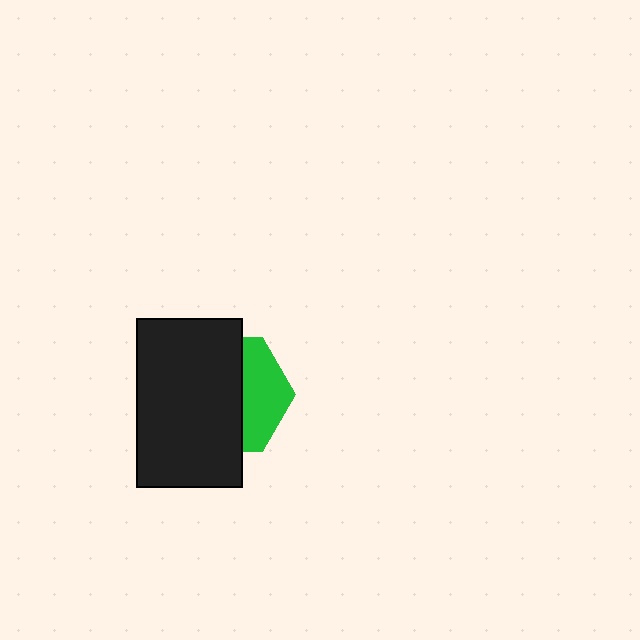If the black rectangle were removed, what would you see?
You would see the complete green hexagon.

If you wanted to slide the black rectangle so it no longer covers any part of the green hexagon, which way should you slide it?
Slide it left — that is the most direct way to separate the two shapes.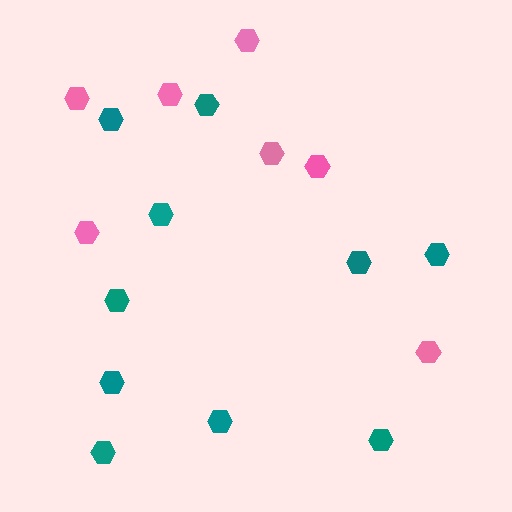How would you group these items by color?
There are 2 groups: one group of pink hexagons (7) and one group of teal hexagons (10).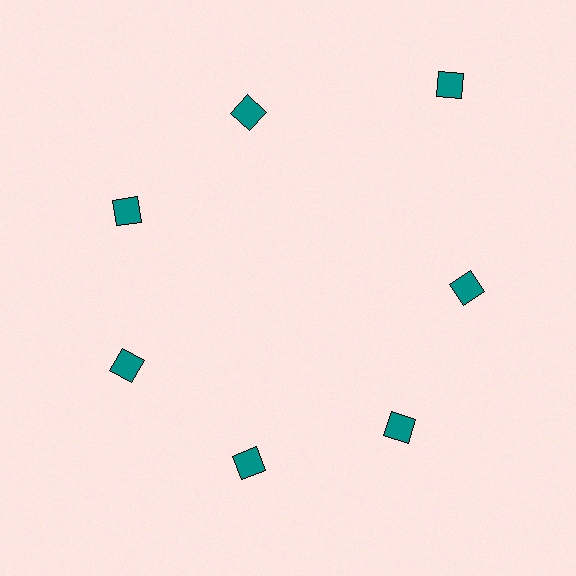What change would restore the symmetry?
The symmetry would be restored by moving it inward, back onto the ring so that all 7 diamonds sit at equal angles and equal distance from the center.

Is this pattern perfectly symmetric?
No. The 7 teal diamonds are arranged in a ring, but one element near the 1 o'clock position is pushed outward from the center, breaking the 7-fold rotational symmetry.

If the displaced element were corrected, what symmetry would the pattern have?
It would have 7-fold rotational symmetry — the pattern would map onto itself every 51 degrees.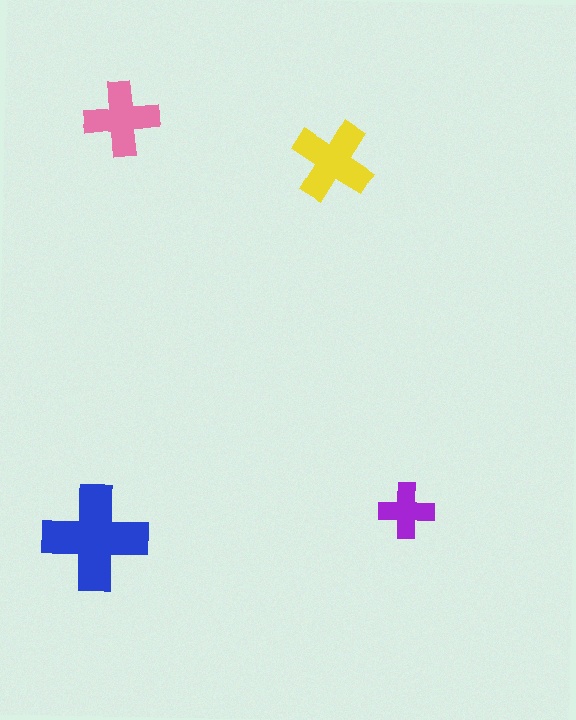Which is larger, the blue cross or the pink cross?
The blue one.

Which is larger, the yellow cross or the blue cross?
The blue one.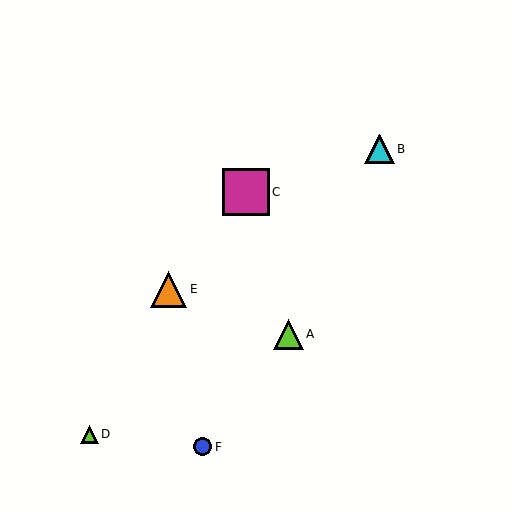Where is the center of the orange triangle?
The center of the orange triangle is at (169, 289).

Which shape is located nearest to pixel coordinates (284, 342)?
The lime triangle (labeled A) at (288, 334) is nearest to that location.